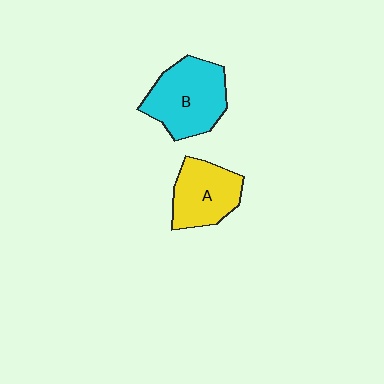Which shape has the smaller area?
Shape A (yellow).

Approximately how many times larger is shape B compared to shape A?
Approximately 1.3 times.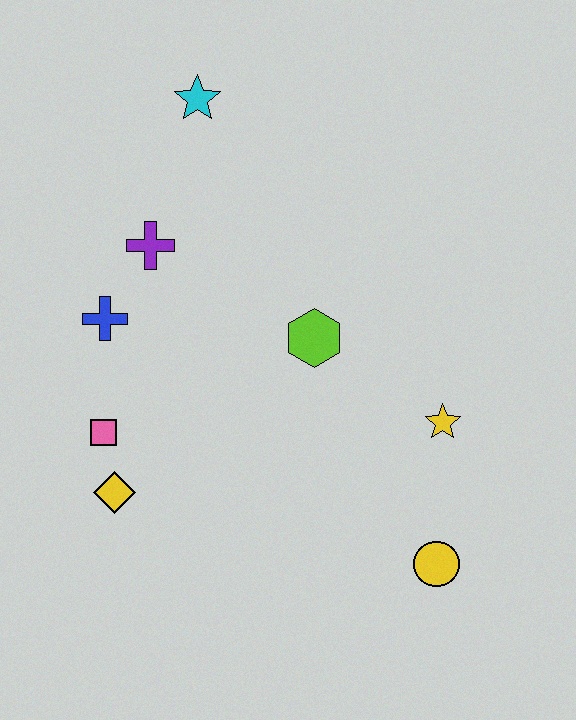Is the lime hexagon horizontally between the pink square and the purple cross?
No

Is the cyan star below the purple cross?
No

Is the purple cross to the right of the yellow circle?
No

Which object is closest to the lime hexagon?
The yellow star is closest to the lime hexagon.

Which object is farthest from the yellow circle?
The cyan star is farthest from the yellow circle.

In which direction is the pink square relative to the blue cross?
The pink square is below the blue cross.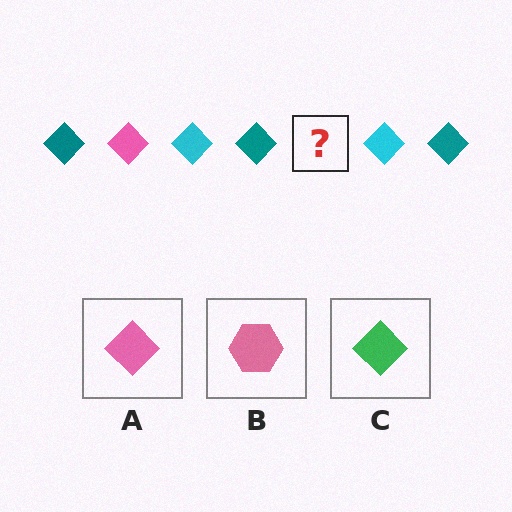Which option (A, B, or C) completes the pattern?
A.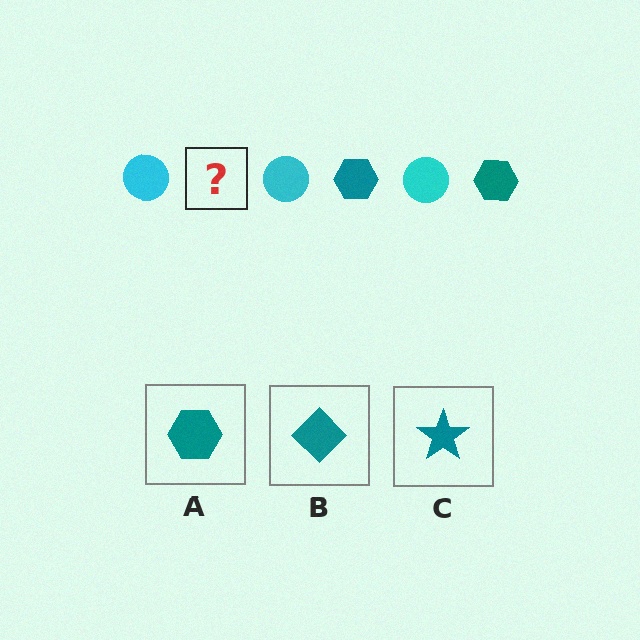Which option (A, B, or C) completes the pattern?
A.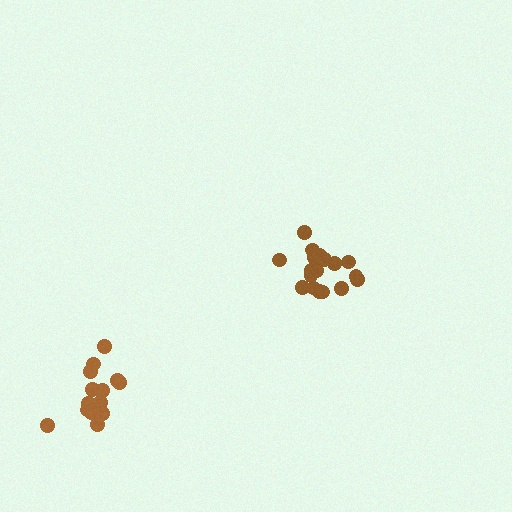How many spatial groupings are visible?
There are 2 spatial groupings.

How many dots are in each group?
Group 1: 19 dots, Group 2: 14 dots (33 total).